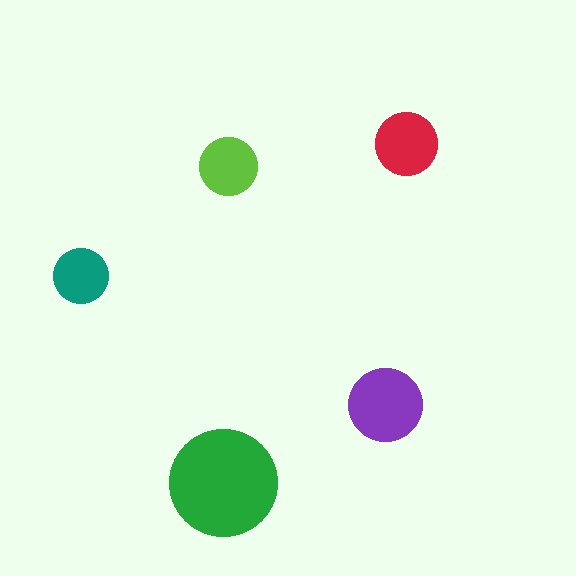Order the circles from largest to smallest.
the green one, the purple one, the red one, the lime one, the teal one.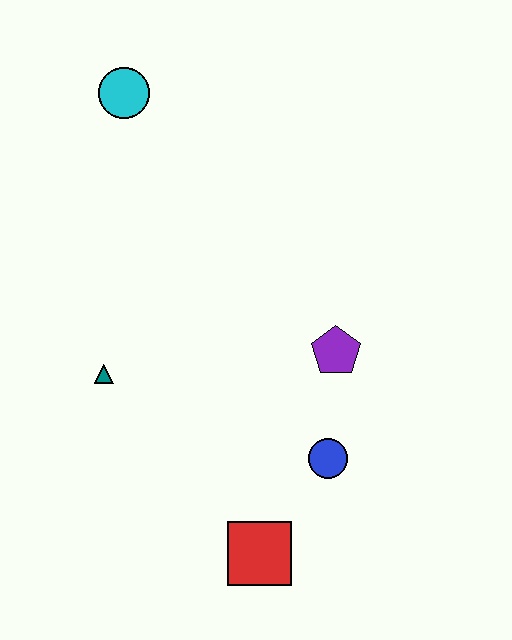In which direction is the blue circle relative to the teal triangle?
The blue circle is to the right of the teal triangle.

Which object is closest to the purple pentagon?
The blue circle is closest to the purple pentagon.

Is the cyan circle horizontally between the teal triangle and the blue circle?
Yes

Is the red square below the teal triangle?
Yes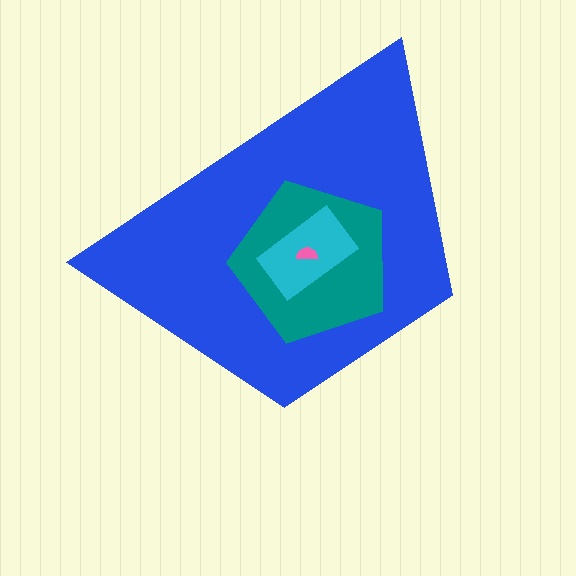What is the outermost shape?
The blue trapezoid.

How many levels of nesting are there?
4.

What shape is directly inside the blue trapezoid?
The teal pentagon.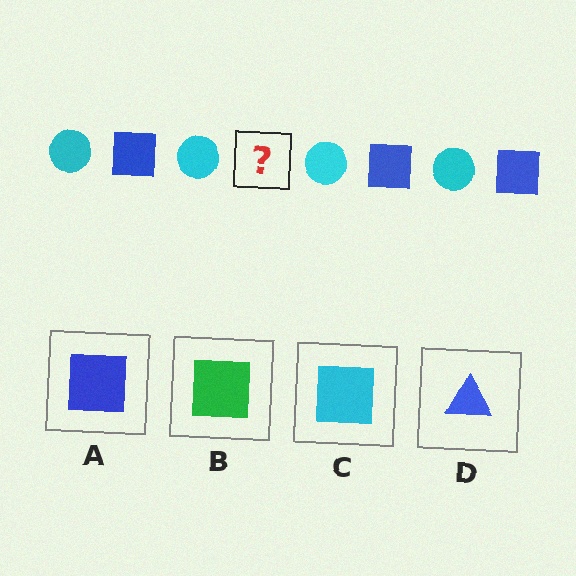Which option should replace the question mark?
Option A.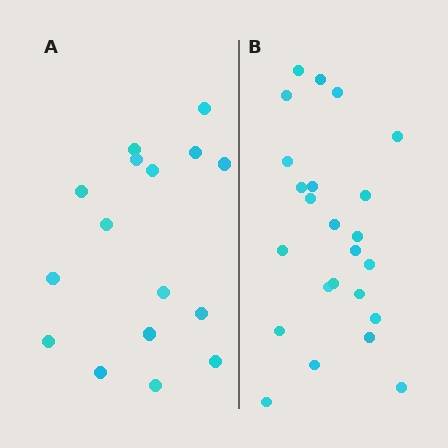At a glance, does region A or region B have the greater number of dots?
Region B (the right region) has more dots.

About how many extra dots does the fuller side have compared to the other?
Region B has roughly 8 or so more dots than region A.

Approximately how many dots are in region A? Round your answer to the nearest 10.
About 20 dots. (The exact count is 16, which rounds to 20.)